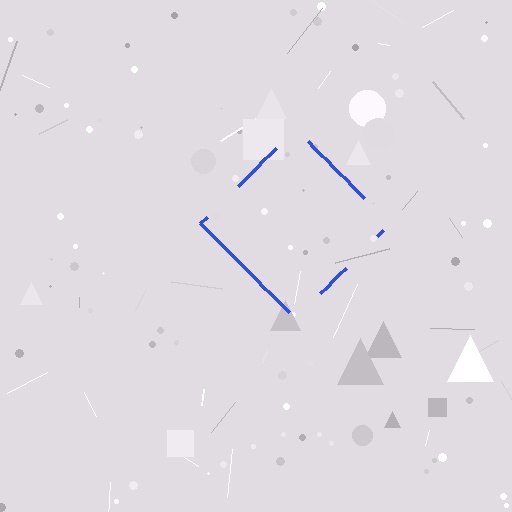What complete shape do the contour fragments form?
The contour fragments form a diamond.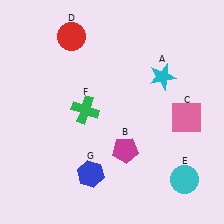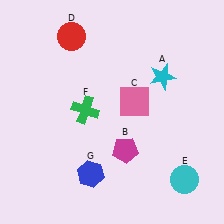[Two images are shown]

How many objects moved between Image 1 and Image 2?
1 object moved between the two images.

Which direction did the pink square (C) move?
The pink square (C) moved left.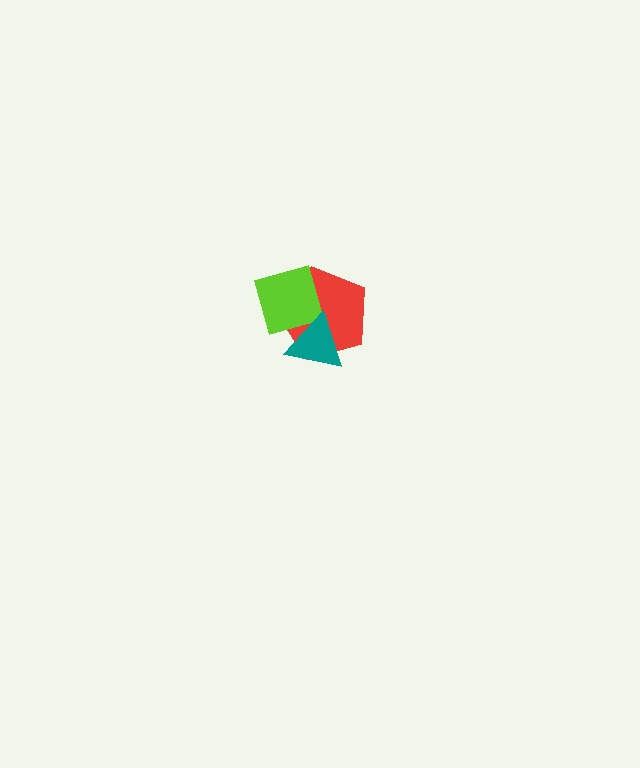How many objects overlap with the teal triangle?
2 objects overlap with the teal triangle.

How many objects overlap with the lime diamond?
2 objects overlap with the lime diamond.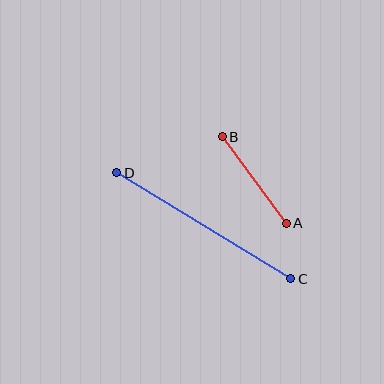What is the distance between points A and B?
The distance is approximately 108 pixels.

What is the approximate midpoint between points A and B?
The midpoint is at approximately (254, 180) pixels.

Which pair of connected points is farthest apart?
Points C and D are farthest apart.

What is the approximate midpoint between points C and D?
The midpoint is at approximately (204, 226) pixels.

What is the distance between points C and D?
The distance is approximately 204 pixels.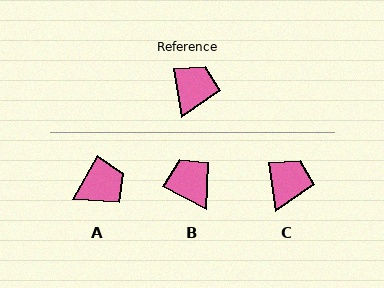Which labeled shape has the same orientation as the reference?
C.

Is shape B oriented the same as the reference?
No, it is off by about 53 degrees.